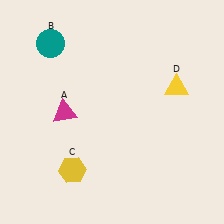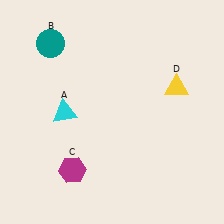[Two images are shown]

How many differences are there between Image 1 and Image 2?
There are 2 differences between the two images.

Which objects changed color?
A changed from magenta to cyan. C changed from yellow to magenta.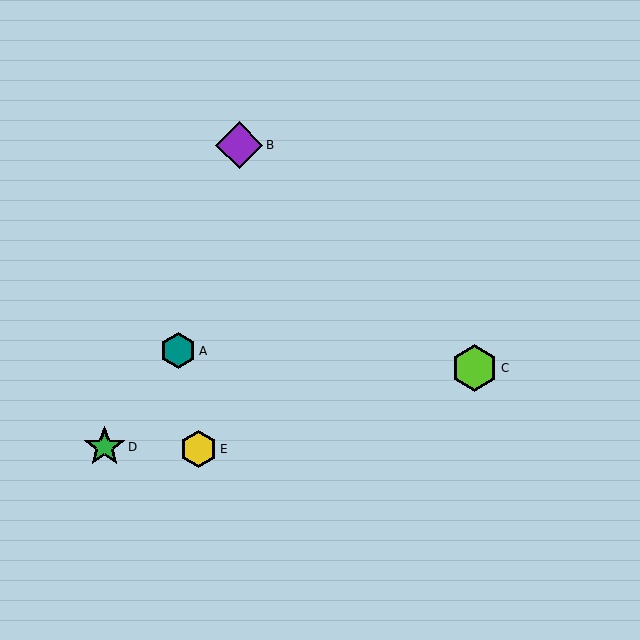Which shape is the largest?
The lime hexagon (labeled C) is the largest.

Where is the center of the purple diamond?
The center of the purple diamond is at (239, 145).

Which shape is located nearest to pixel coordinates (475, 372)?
The lime hexagon (labeled C) at (475, 368) is nearest to that location.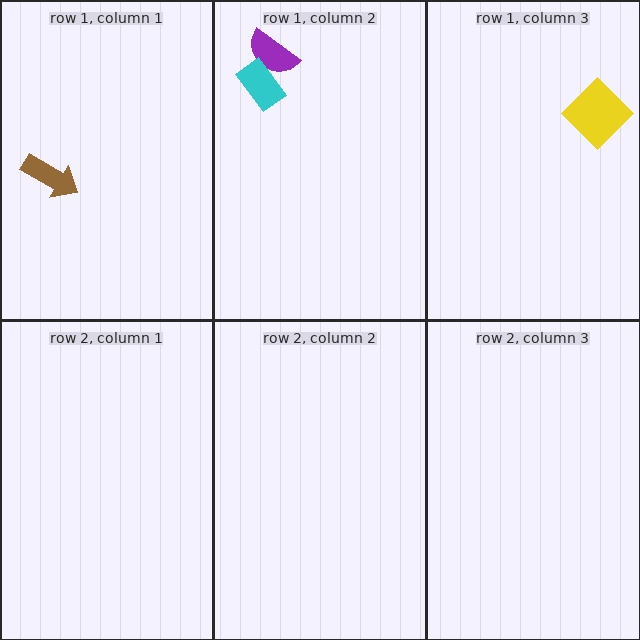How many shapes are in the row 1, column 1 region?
1.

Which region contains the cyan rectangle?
The row 1, column 2 region.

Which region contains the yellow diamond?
The row 1, column 3 region.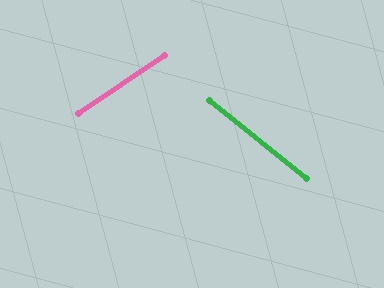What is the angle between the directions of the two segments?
Approximately 72 degrees.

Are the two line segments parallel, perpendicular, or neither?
Neither parallel nor perpendicular — they differ by about 72°.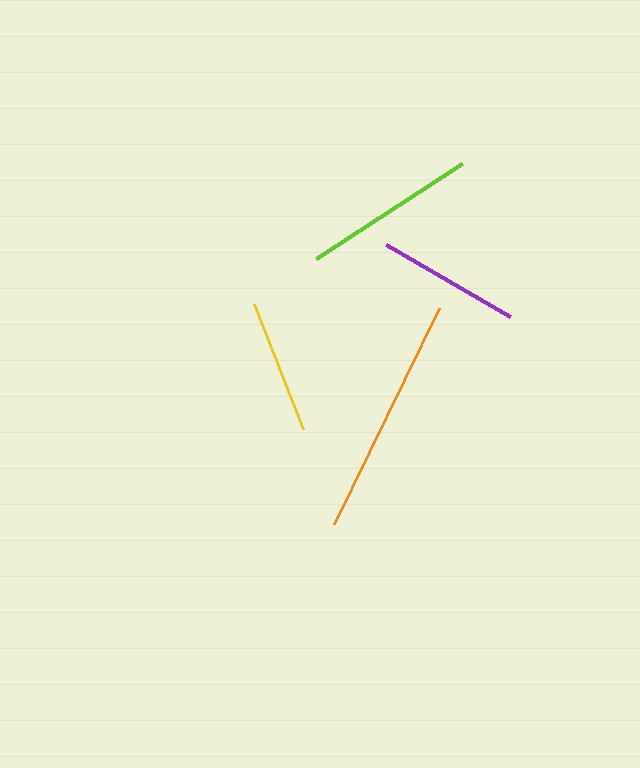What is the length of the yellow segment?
The yellow segment is approximately 134 pixels long.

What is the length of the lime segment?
The lime segment is approximately 174 pixels long.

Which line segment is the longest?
The orange line is the longest at approximately 241 pixels.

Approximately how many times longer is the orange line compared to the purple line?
The orange line is approximately 1.7 times the length of the purple line.